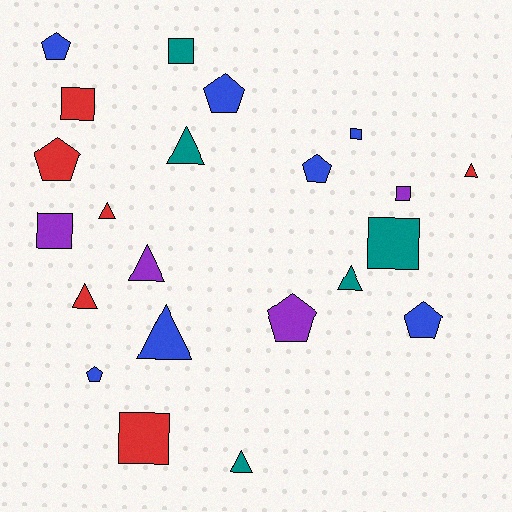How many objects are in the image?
There are 22 objects.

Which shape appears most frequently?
Triangle, with 8 objects.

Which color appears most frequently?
Blue, with 7 objects.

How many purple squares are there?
There are 2 purple squares.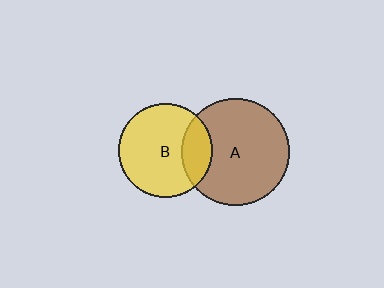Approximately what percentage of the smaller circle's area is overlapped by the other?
Approximately 20%.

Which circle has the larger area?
Circle A (brown).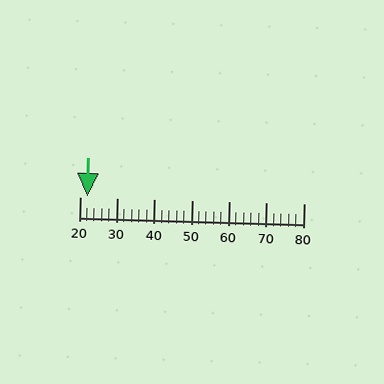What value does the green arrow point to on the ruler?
The green arrow points to approximately 22.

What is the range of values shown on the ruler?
The ruler shows values from 20 to 80.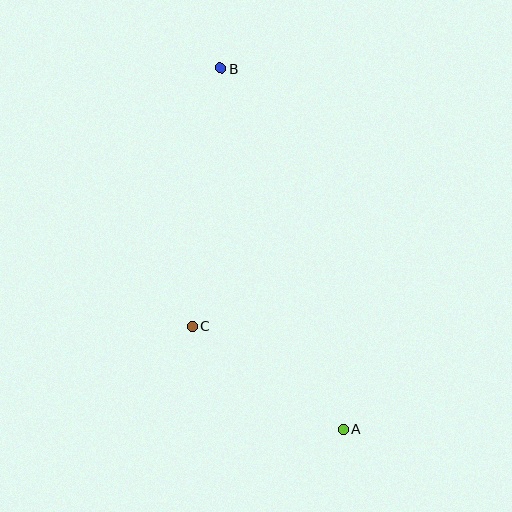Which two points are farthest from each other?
Points A and B are farthest from each other.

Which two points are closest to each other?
Points A and C are closest to each other.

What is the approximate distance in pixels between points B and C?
The distance between B and C is approximately 260 pixels.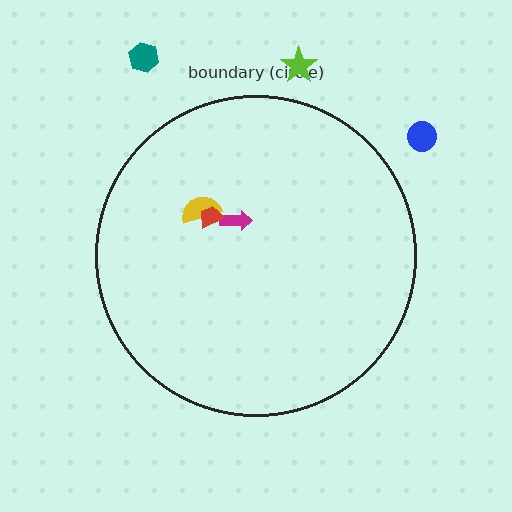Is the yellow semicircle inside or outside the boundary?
Inside.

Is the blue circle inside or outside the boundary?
Outside.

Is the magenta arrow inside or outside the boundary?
Inside.